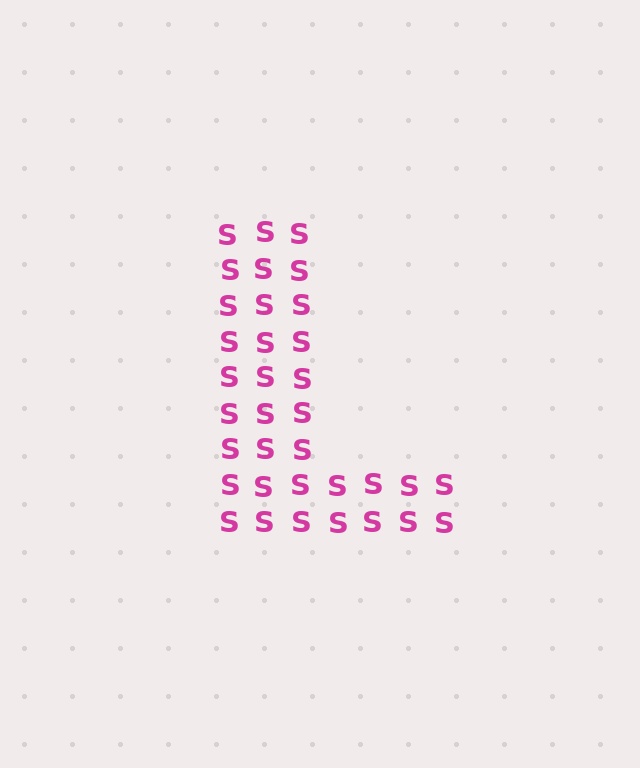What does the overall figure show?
The overall figure shows the letter L.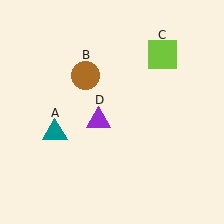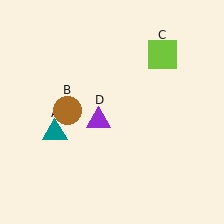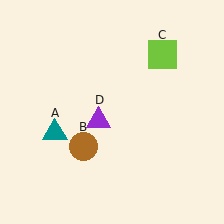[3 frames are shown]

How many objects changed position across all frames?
1 object changed position: brown circle (object B).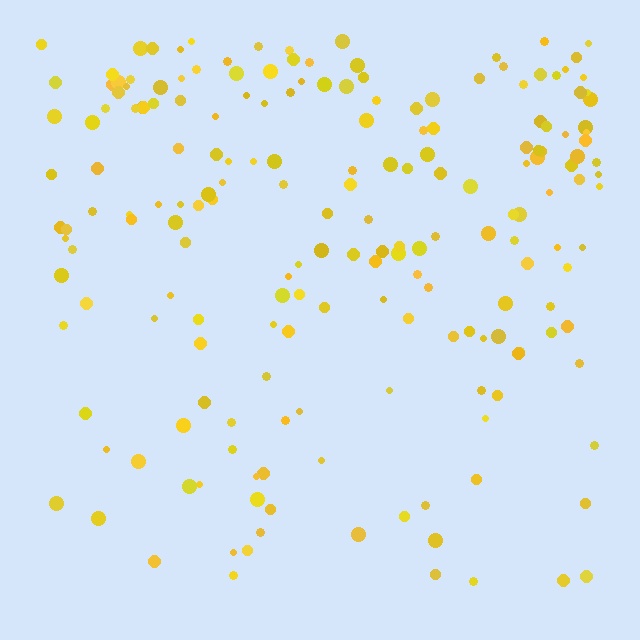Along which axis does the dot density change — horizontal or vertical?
Vertical.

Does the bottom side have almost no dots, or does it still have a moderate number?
Still a moderate number, just noticeably fewer than the top.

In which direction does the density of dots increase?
From bottom to top, with the top side densest.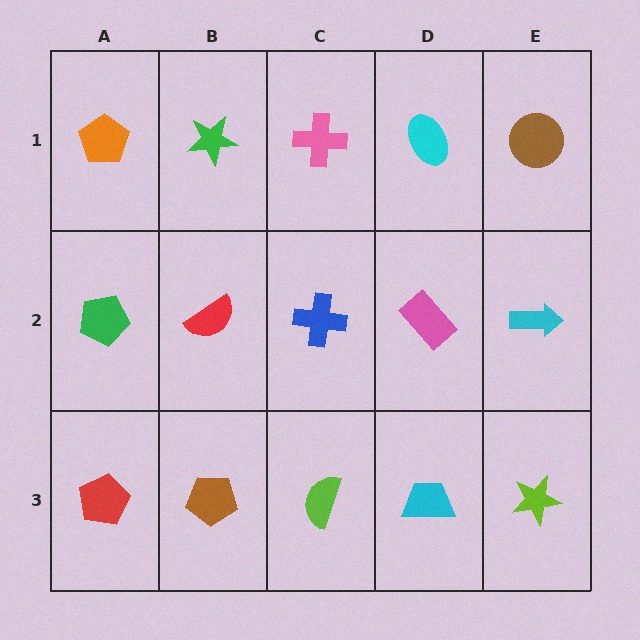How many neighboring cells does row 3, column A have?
2.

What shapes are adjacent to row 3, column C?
A blue cross (row 2, column C), a brown pentagon (row 3, column B), a cyan trapezoid (row 3, column D).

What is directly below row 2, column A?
A red pentagon.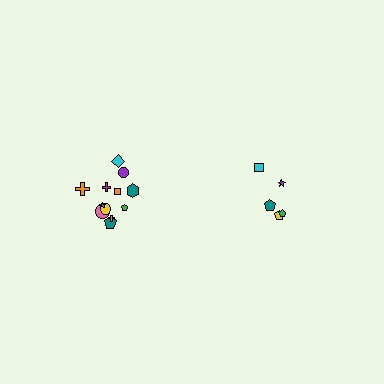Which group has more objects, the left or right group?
The left group.